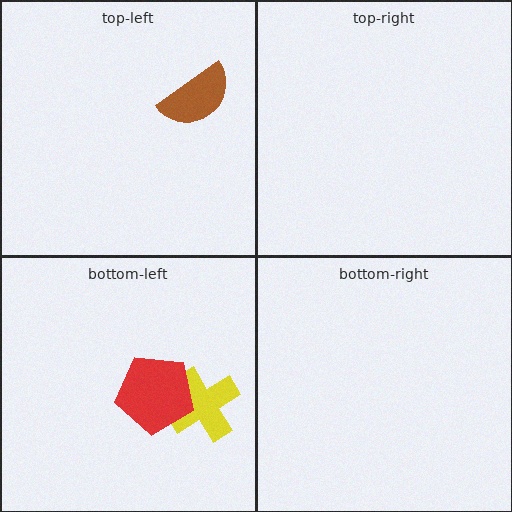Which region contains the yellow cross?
The bottom-left region.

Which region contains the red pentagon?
The bottom-left region.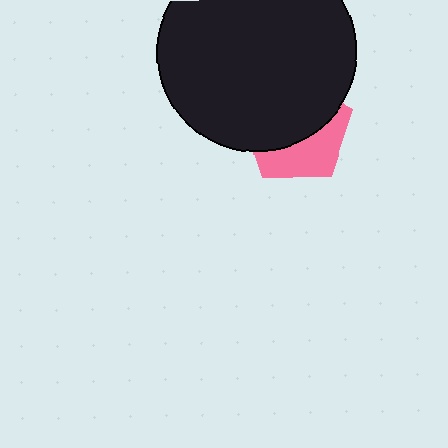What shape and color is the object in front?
The object in front is a black circle.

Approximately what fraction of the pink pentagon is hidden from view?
Roughly 60% of the pink pentagon is hidden behind the black circle.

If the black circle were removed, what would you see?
You would see the complete pink pentagon.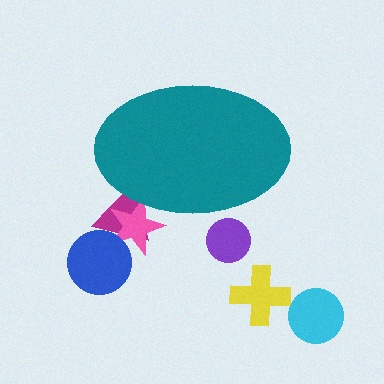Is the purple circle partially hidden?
Yes, the purple circle is partially hidden behind the teal ellipse.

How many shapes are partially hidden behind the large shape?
3 shapes are partially hidden.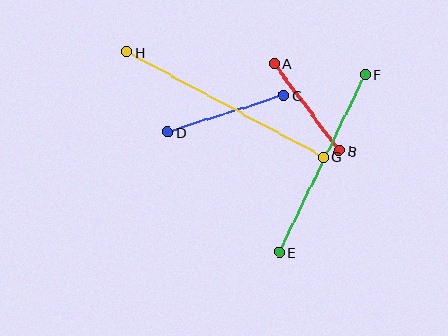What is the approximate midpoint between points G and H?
The midpoint is at approximately (225, 104) pixels.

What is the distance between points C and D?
The distance is approximately 122 pixels.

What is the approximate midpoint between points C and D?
The midpoint is at approximately (226, 114) pixels.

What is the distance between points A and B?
The distance is approximately 109 pixels.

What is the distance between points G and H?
The distance is approximately 223 pixels.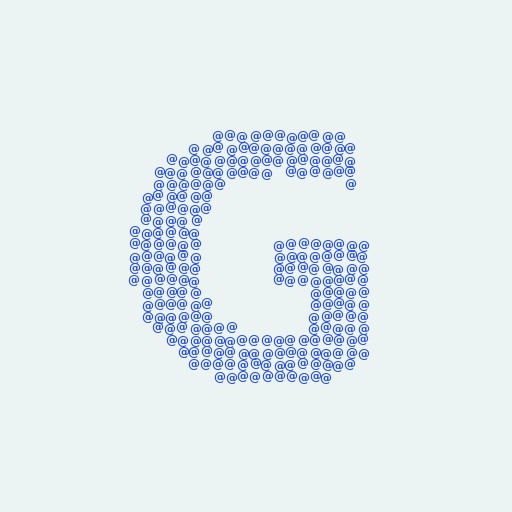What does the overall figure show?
The overall figure shows the letter G.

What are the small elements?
The small elements are at signs.